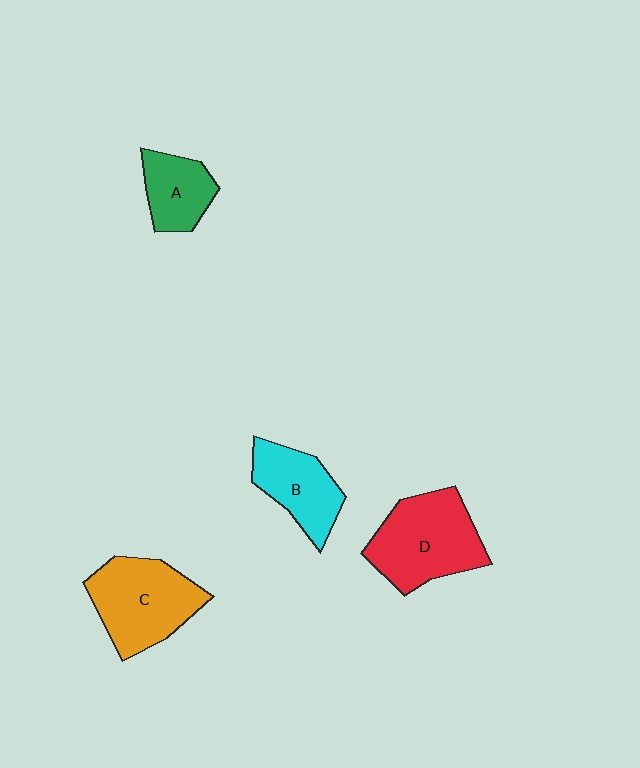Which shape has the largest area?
Shape D (red).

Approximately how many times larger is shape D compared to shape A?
Approximately 1.8 times.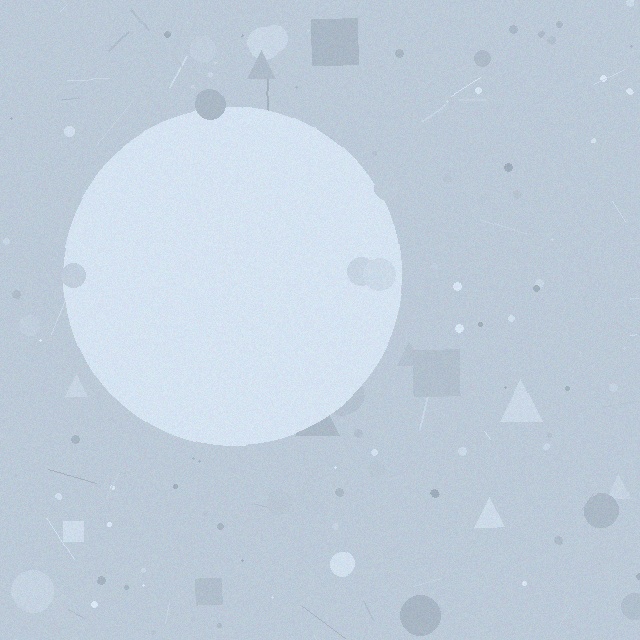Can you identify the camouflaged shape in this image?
The camouflaged shape is a circle.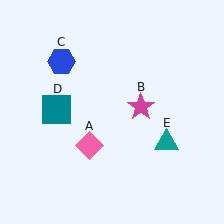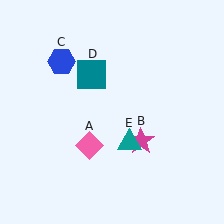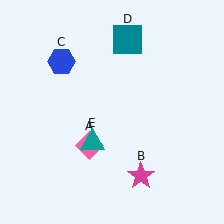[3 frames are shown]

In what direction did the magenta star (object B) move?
The magenta star (object B) moved down.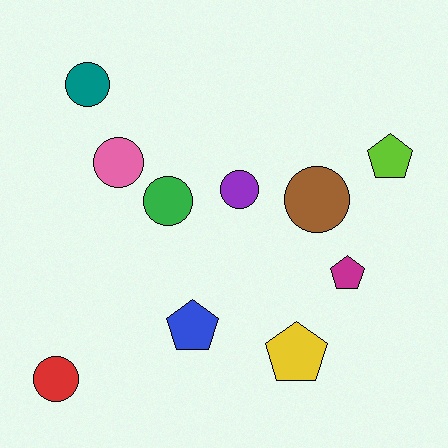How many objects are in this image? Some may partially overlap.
There are 10 objects.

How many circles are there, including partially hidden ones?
There are 6 circles.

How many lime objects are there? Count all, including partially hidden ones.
There is 1 lime object.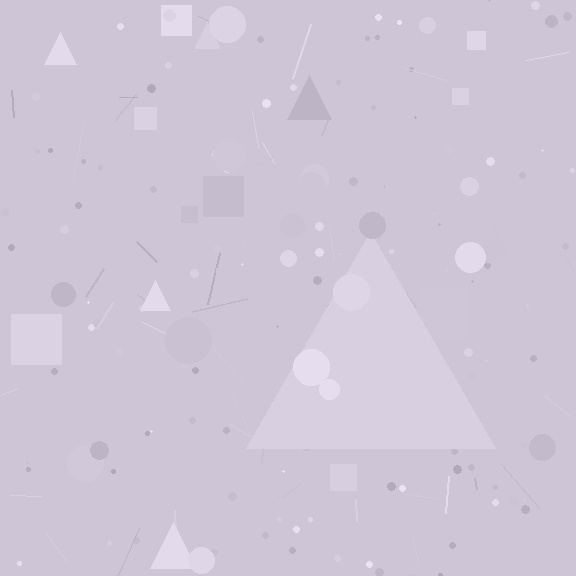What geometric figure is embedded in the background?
A triangle is embedded in the background.